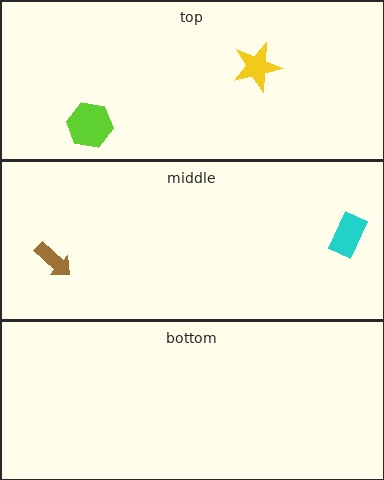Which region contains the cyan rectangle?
The middle region.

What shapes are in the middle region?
The brown arrow, the cyan rectangle.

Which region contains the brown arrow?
The middle region.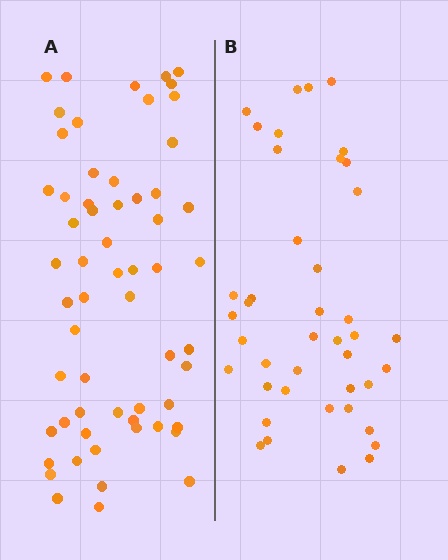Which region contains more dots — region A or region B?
Region A (the left region) has more dots.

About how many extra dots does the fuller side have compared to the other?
Region A has approximately 20 more dots than region B.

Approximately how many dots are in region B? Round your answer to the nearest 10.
About 40 dots. (The exact count is 42, which rounds to 40.)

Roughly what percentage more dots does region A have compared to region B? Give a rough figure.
About 45% more.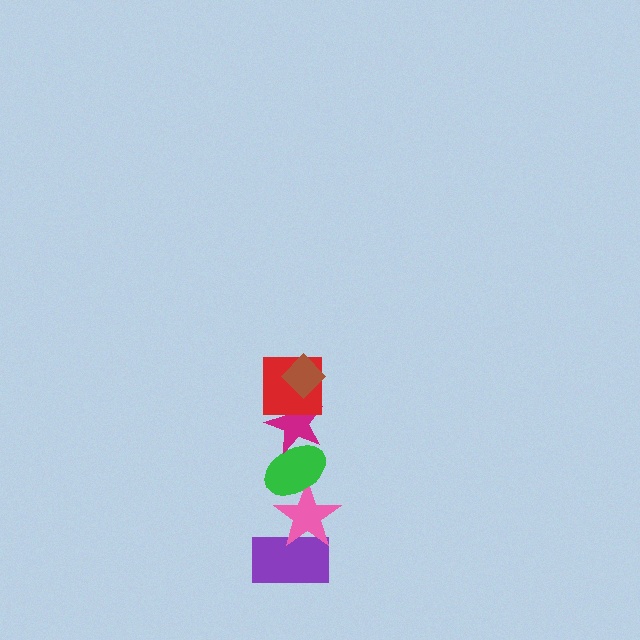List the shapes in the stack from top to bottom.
From top to bottom: the brown diamond, the red square, the magenta star, the green ellipse, the pink star, the purple rectangle.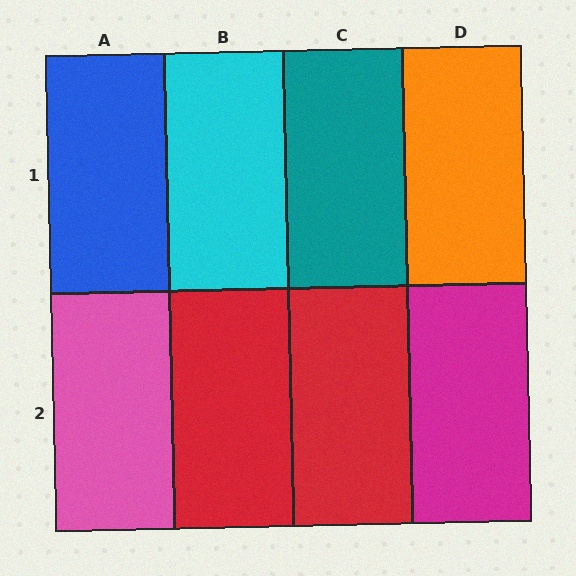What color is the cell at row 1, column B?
Cyan.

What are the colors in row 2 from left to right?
Pink, red, red, magenta.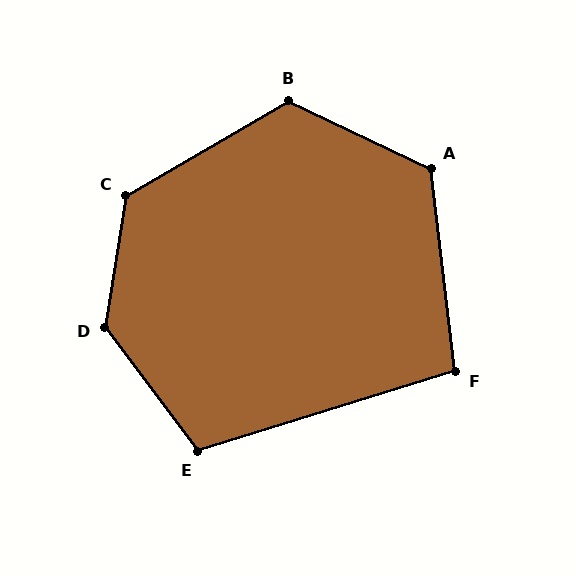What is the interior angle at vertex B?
Approximately 125 degrees (obtuse).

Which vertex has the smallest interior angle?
F, at approximately 101 degrees.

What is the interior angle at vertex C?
Approximately 129 degrees (obtuse).